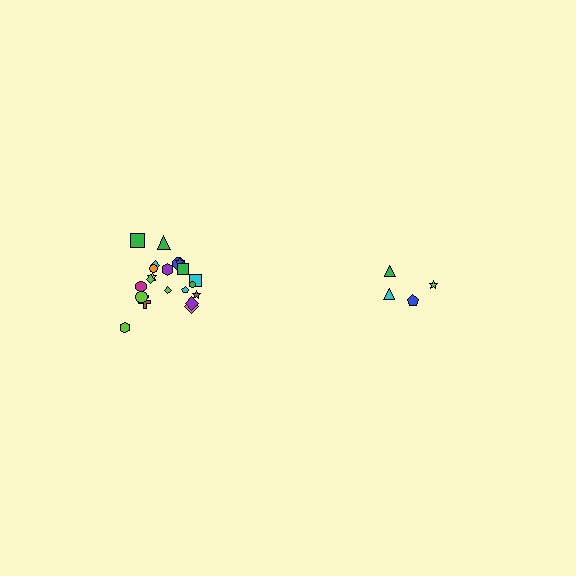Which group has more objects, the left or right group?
The left group.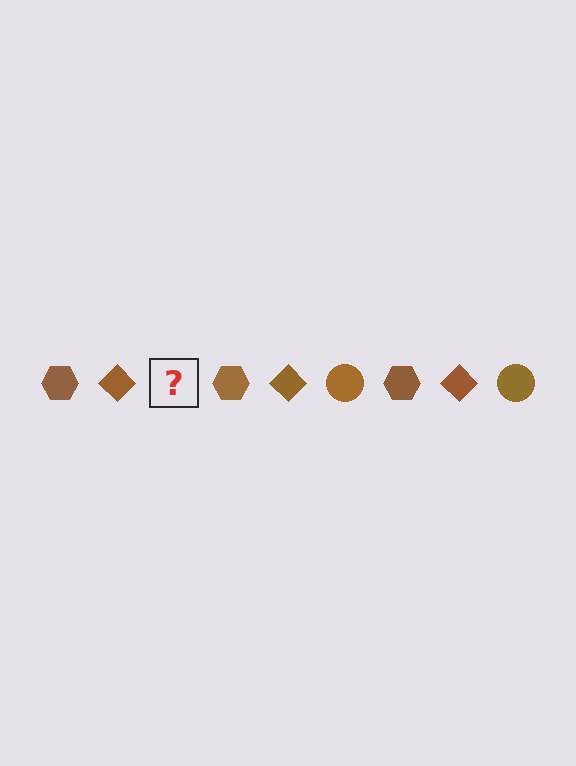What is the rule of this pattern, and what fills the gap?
The rule is that the pattern cycles through hexagon, diamond, circle shapes in brown. The gap should be filled with a brown circle.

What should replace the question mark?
The question mark should be replaced with a brown circle.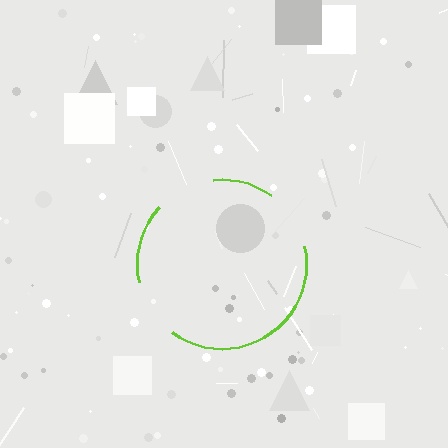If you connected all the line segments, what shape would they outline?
They would outline a circle.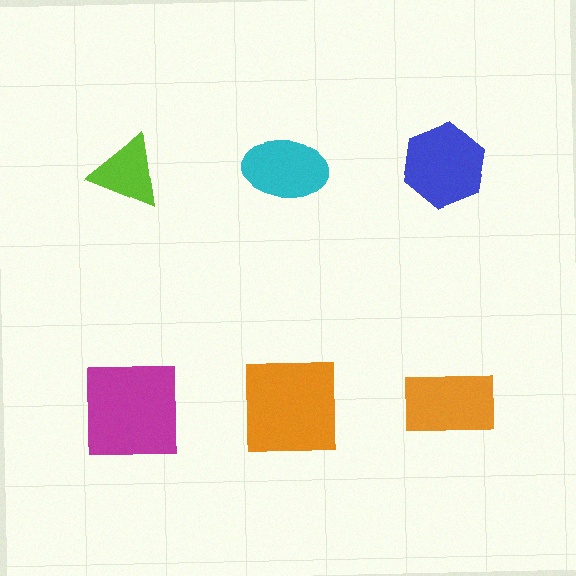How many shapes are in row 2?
3 shapes.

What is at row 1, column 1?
A lime triangle.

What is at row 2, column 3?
An orange rectangle.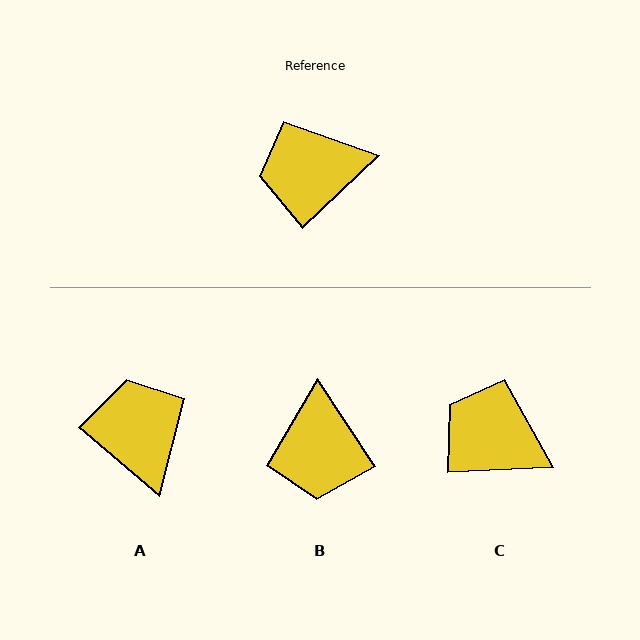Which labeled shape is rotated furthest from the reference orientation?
A, about 85 degrees away.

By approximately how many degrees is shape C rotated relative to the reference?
Approximately 42 degrees clockwise.